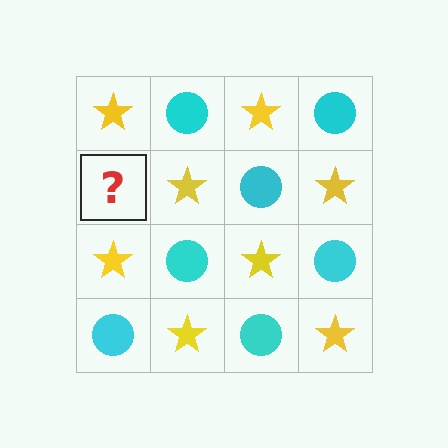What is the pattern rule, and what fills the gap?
The rule is that it alternates yellow star and cyan circle in a checkerboard pattern. The gap should be filled with a cyan circle.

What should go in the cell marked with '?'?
The missing cell should contain a cyan circle.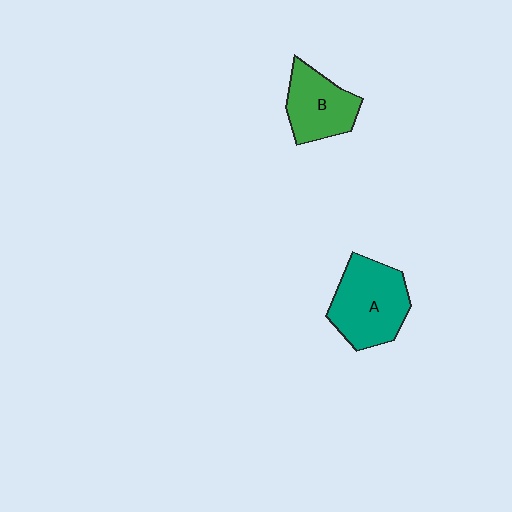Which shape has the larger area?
Shape A (teal).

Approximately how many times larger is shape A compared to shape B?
Approximately 1.3 times.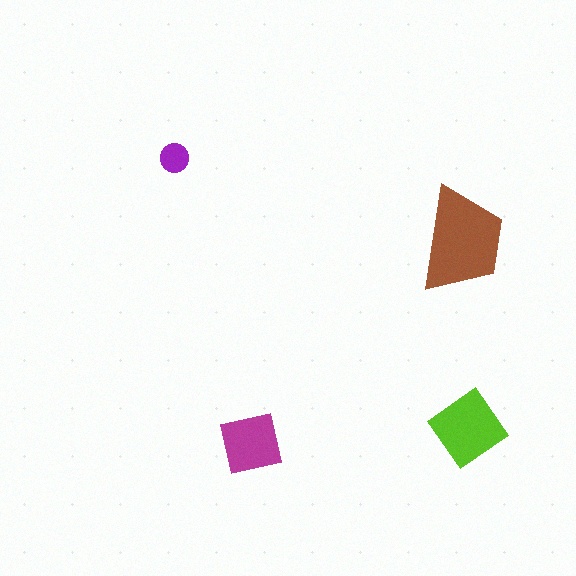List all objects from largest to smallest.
The brown trapezoid, the lime diamond, the magenta square, the purple circle.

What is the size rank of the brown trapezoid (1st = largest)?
1st.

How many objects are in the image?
There are 4 objects in the image.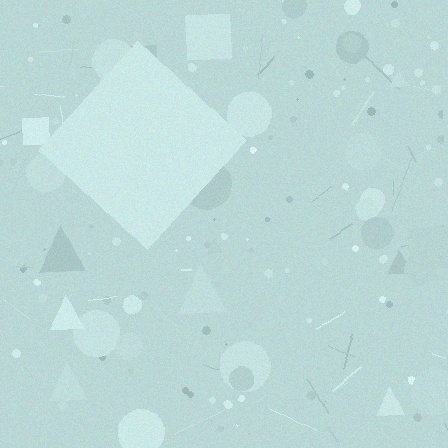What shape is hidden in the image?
A diamond is hidden in the image.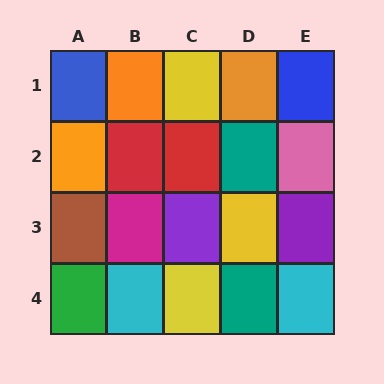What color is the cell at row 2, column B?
Red.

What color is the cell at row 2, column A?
Orange.